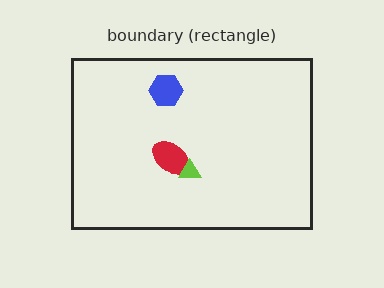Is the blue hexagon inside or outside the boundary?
Inside.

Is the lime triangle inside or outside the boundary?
Inside.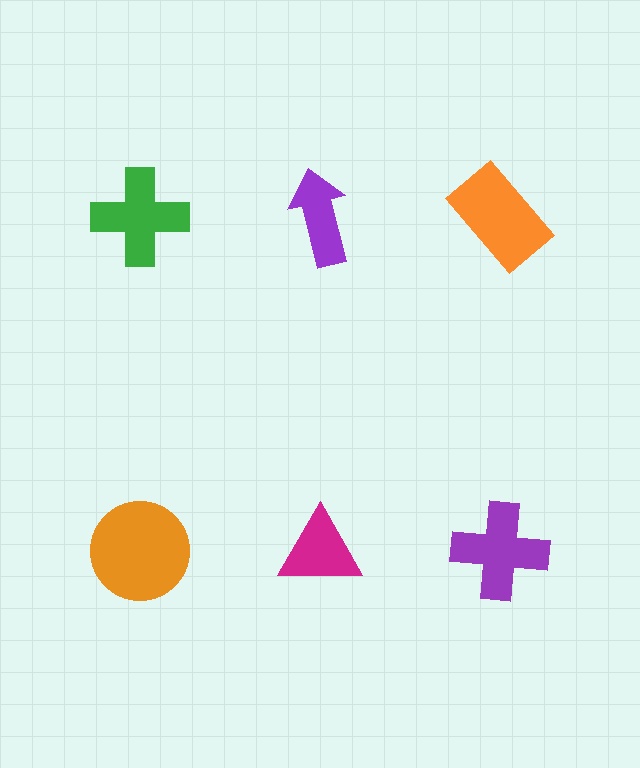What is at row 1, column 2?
A purple arrow.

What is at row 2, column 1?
An orange circle.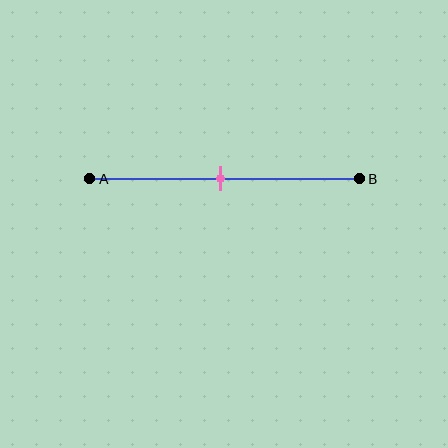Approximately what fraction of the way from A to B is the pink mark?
The pink mark is approximately 50% of the way from A to B.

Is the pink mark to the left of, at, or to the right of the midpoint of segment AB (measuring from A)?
The pink mark is approximately at the midpoint of segment AB.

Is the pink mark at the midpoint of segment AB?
Yes, the mark is approximately at the midpoint.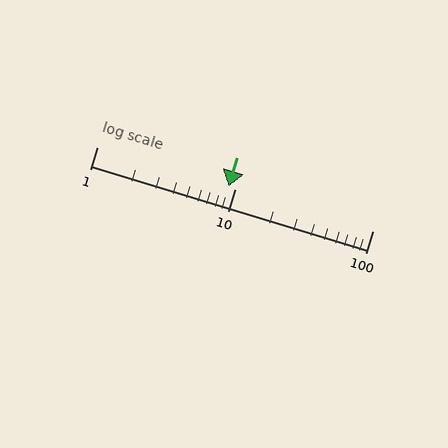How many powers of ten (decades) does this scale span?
The scale spans 2 decades, from 1 to 100.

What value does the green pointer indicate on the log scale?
The pointer indicates approximately 9.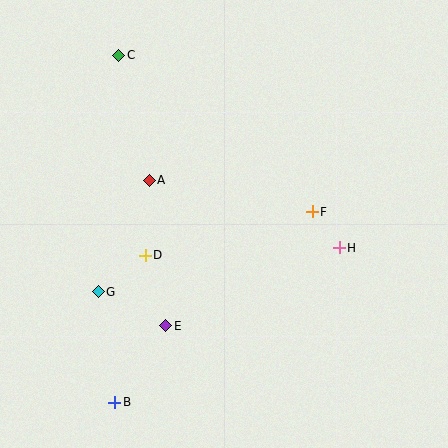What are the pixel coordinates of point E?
Point E is at (166, 326).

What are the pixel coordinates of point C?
Point C is at (119, 55).